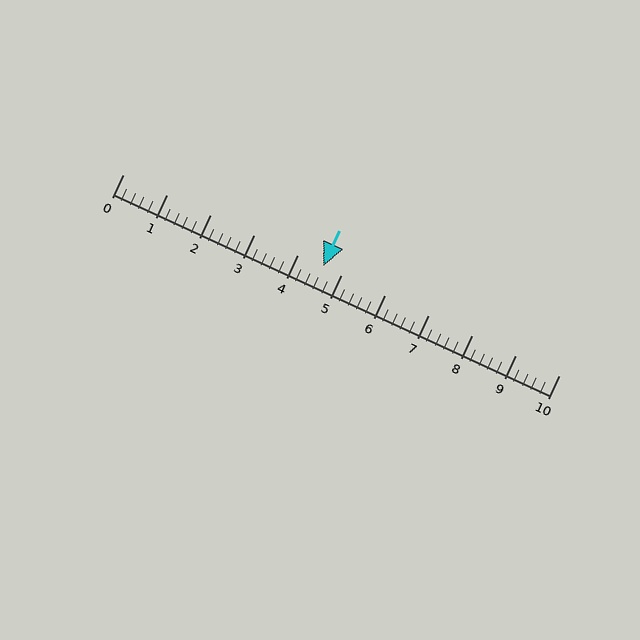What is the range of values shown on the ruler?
The ruler shows values from 0 to 10.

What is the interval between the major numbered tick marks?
The major tick marks are spaced 1 units apart.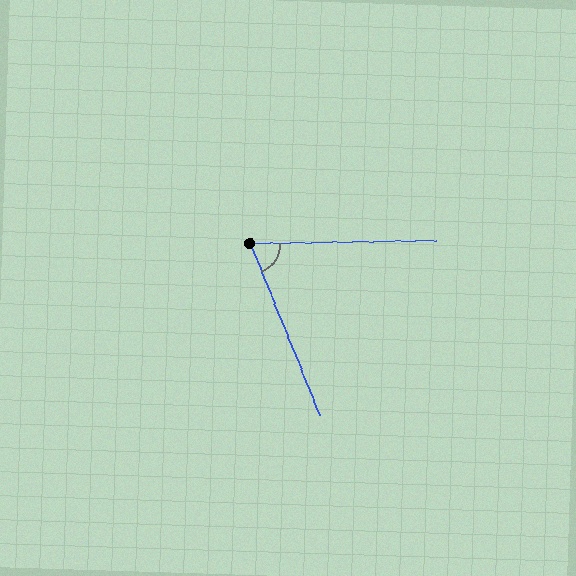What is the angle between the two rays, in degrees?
Approximately 69 degrees.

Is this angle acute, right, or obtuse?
It is acute.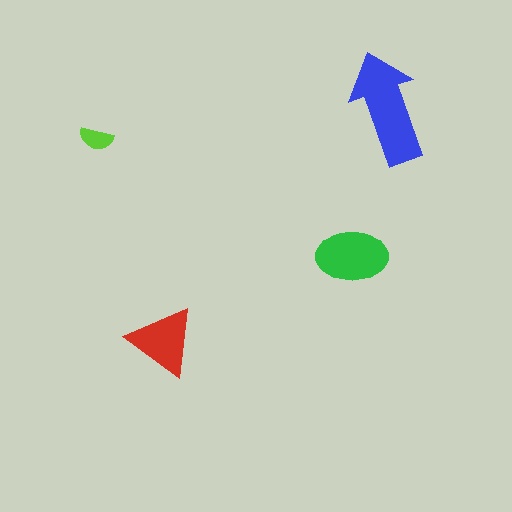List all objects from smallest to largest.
The lime semicircle, the red triangle, the green ellipse, the blue arrow.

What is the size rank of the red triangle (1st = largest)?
3rd.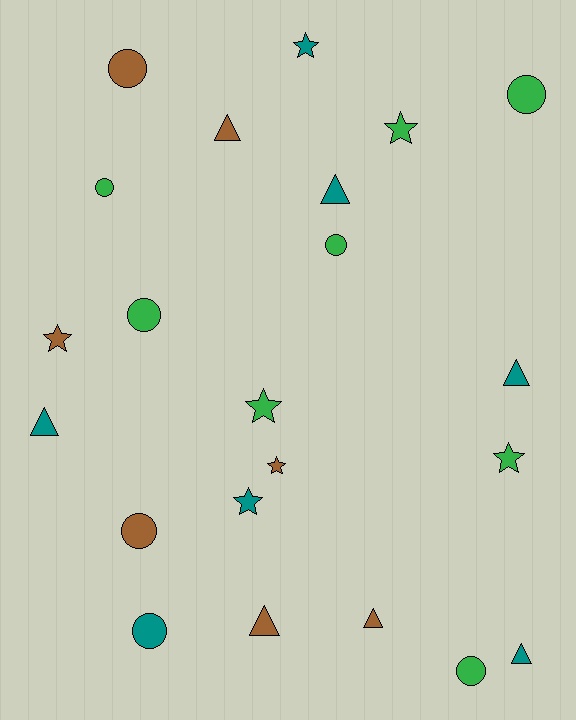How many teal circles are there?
There is 1 teal circle.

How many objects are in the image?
There are 22 objects.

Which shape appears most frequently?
Circle, with 8 objects.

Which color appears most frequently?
Green, with 8 objects.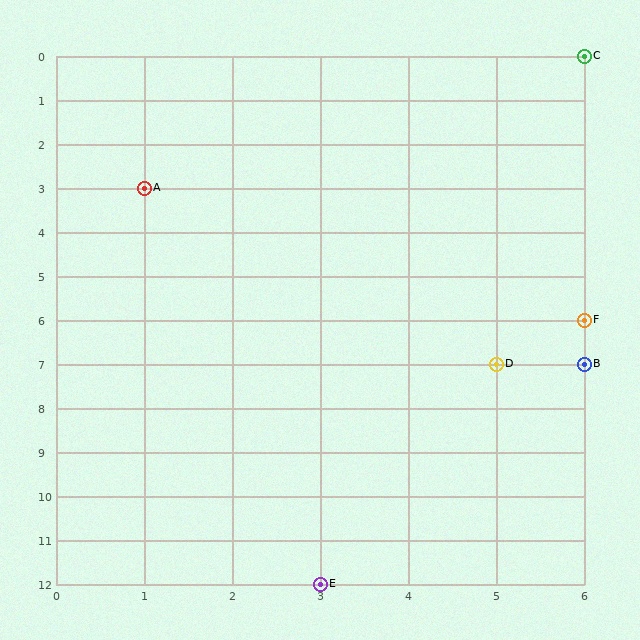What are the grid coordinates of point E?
Point E is at grid coordinates (3, 12).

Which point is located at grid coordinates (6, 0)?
Point C is at (6, 0).